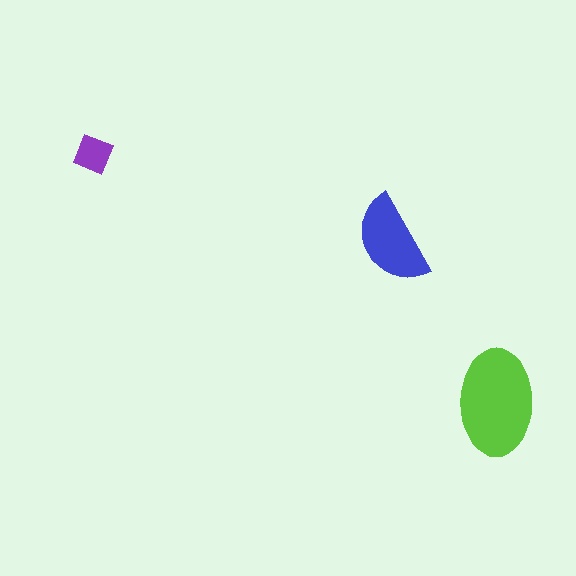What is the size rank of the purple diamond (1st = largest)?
3rd.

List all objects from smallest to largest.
The purple diamond, the blue semicircle, the lime ellipse.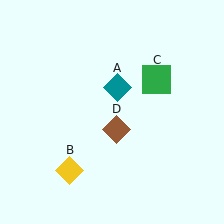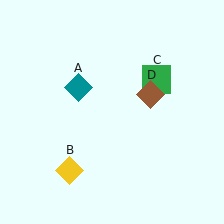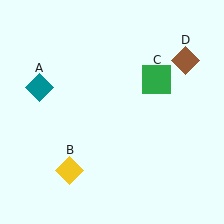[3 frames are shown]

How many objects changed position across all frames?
2 objects changed position: teal diamond (object A), brown diamond (object D).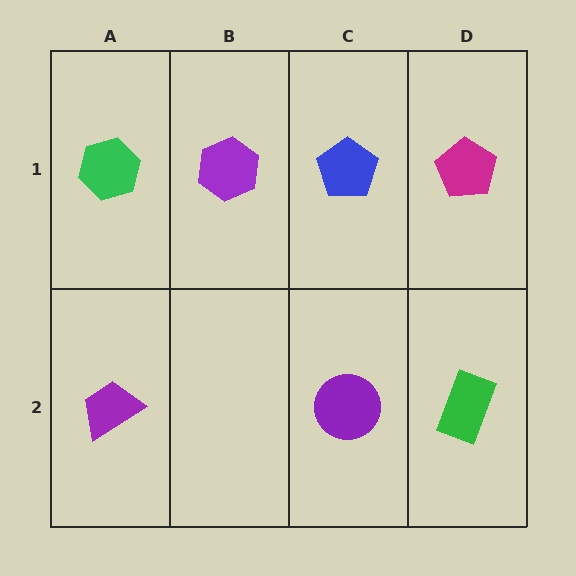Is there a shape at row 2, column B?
No, that cell is empty.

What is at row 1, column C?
A blue pentagon.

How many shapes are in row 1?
4 shapes.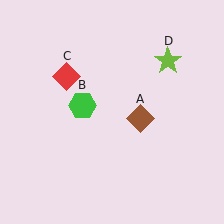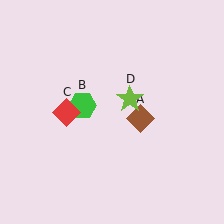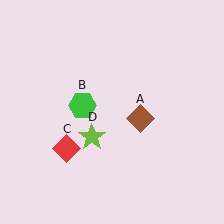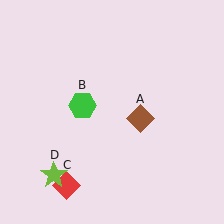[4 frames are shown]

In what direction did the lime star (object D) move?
The lime star (object D) moved down and to the left.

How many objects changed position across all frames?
2 objects changed position: red diamond (object C), lime star (object D).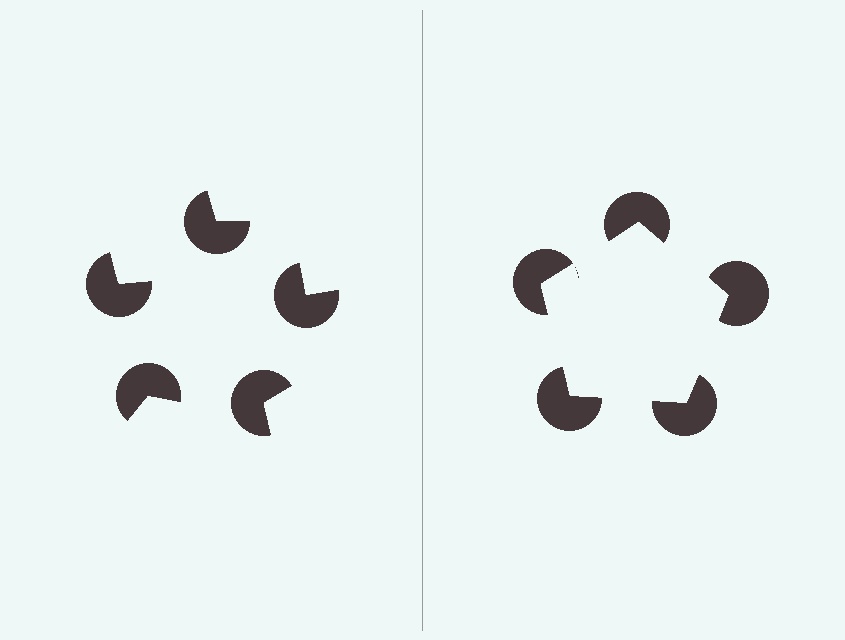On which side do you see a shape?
An illusory pentagon appears on the right side. On the left side the wedge cuts are rotated, so no coherent shape forms.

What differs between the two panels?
The pac-man discs are positioned identically on both sides; only the wedge orientations differ. On the right they align to a pentagon; on the left they are misaligned.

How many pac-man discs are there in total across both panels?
10 — 5 on each side.